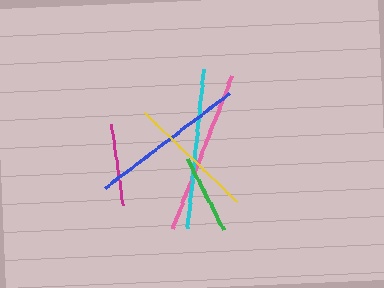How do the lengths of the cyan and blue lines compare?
The cyan and blue lines are approximately the same length.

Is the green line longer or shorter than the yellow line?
The yellow line is longer than the green line.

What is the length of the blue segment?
The blue segment is approximately 156 pixels long.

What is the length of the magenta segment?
The magenta segment is approximately 81 pixels long.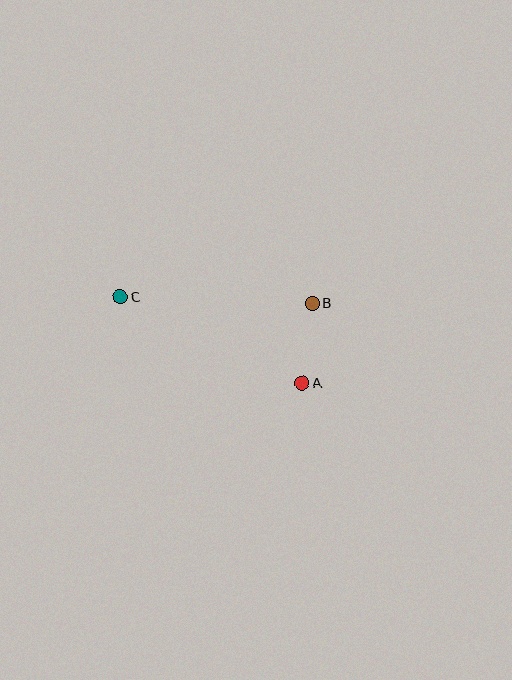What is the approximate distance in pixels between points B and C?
The distance between B and C is approximately 192 pixels.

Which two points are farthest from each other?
Points A and C are farthest from each other.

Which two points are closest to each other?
Points A and B are closest to each other.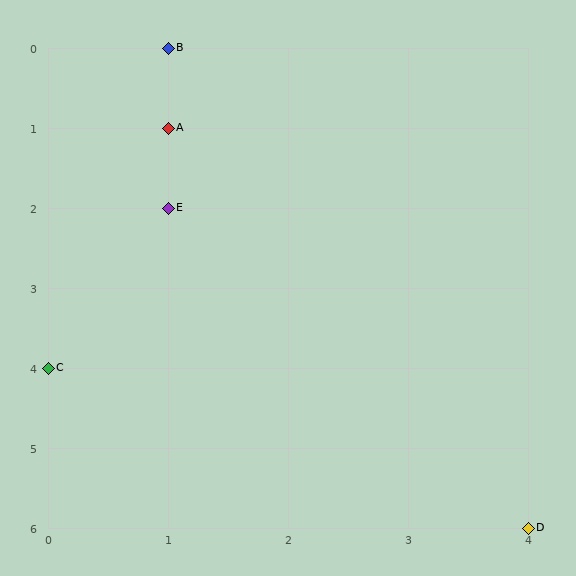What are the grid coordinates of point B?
Point B is at grid coordinates (1, 0).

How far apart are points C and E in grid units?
Points C and E are 1 column and 2 rows apart (about 2.2 grid units diagonally).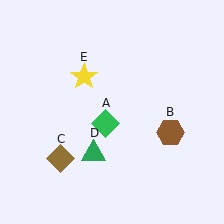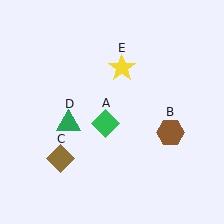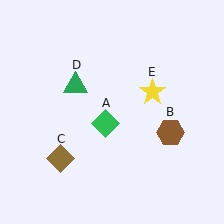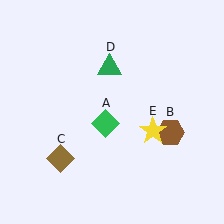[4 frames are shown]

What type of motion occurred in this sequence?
The green triangle (object D), yellow star (object E) rotated clockwise around the center of the scene.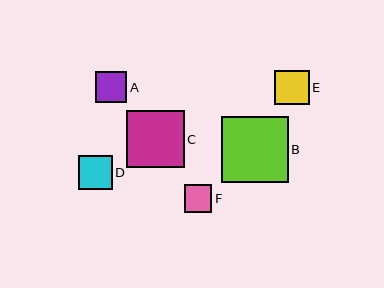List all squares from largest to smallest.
From largest to smallest: B, C, E, D, A, F.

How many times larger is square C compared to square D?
Square C is approximately 1.7 times the size of square D.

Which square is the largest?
Square B is the largest with a size of approximately 66 pixels.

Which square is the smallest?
Square F is the smallest with a size of approximately 27 pixels.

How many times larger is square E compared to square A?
Square E is approximately 1.1 times the size of square A.